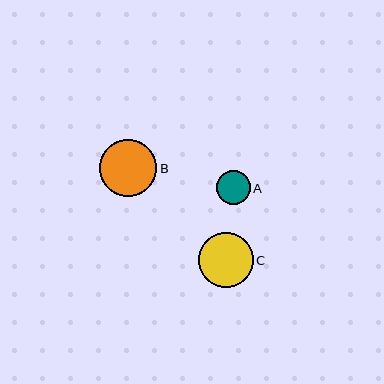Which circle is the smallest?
Circle A is the smallest with a size of approximately 34 pixels.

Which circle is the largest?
Circle B is the largest with a size of approximately 57 pixels.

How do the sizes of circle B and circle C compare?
Circle B and circle C are approximately the same size.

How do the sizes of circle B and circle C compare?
Circle B and circle C are approximately the same size.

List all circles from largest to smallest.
From largest to smallest: B, C, A.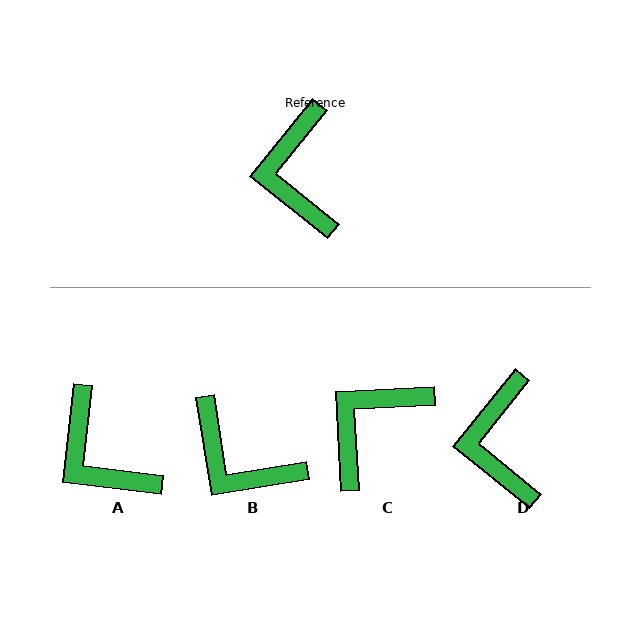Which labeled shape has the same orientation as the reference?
D.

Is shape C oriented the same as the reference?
No, it is off by about 48 degrees.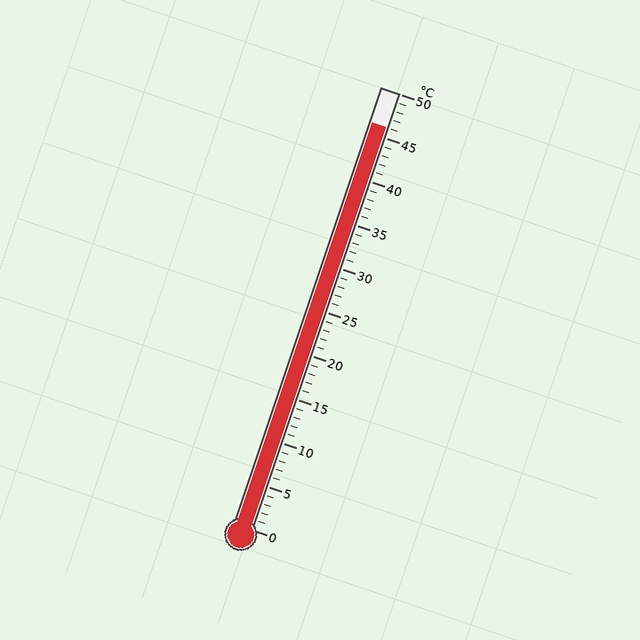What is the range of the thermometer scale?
The thermometer scale ranges from 0°C to 50°C.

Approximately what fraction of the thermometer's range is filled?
The thermometer is filled to approximately 90% of its range.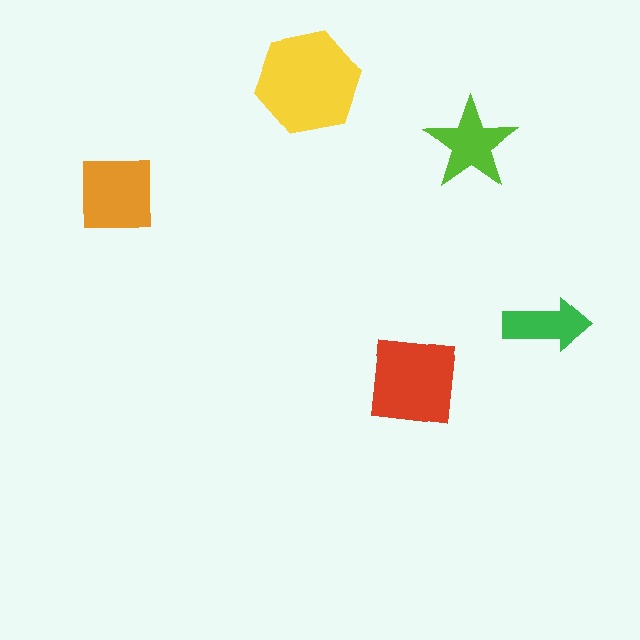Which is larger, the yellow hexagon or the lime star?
The yellow hexagon.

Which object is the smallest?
The green arrow.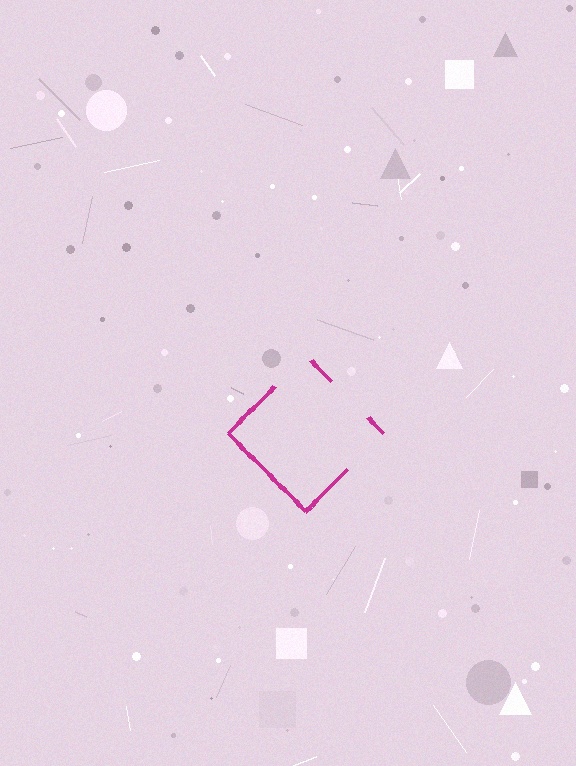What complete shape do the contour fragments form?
The contour fragments form a diamond.